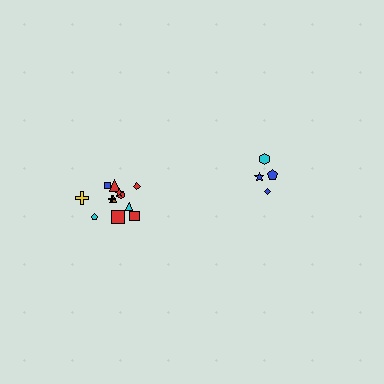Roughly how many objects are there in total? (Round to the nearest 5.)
Roughly 15 objects in total.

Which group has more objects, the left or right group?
The left group.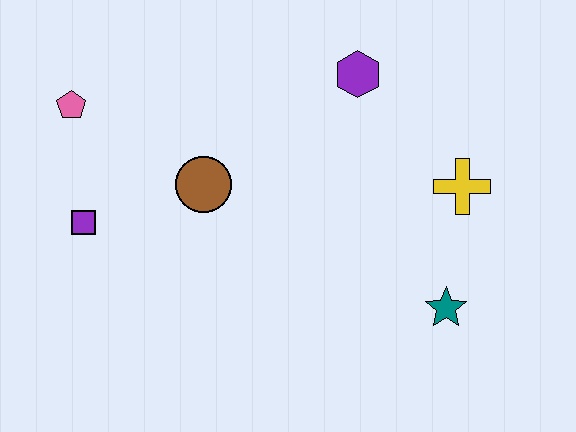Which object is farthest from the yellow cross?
The pink pentagon is farthest from the yellow cross.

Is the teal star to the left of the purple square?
No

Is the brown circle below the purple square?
No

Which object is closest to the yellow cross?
The teal star is closest to the yellow cross.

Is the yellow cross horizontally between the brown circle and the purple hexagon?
No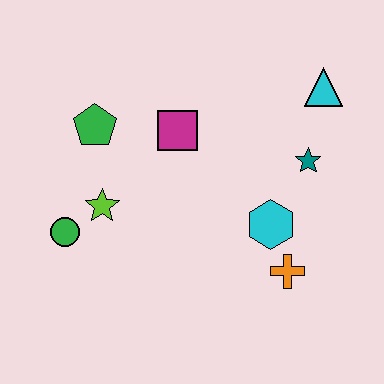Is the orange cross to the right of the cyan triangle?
No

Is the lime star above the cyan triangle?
No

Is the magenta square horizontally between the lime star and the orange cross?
Yes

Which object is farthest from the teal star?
The green circle is farthest from the teal star.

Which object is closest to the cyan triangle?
The teal star is closest to the cyan triangle.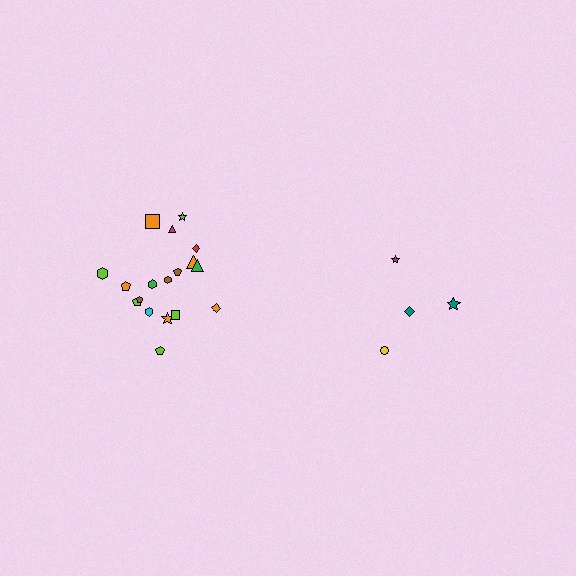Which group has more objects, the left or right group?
The left group.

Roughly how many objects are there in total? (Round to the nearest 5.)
Roughly 20 objects in total.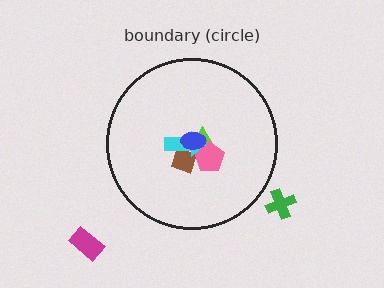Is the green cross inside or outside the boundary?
Outside.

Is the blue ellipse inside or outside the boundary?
Inside.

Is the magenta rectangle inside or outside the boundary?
Outside.